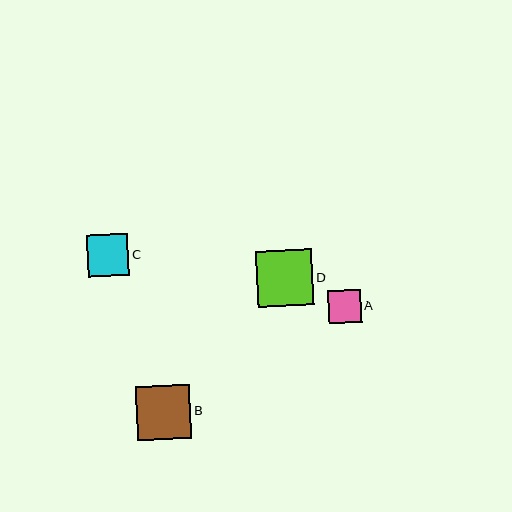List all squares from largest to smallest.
From largest to smallest: D, B, C, A.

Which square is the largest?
Square D is the largest with a size of approximately 56 pixels.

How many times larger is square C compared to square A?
Square C is approximately 1.3 times the size of square A.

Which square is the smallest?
Square A is the smallest with a size of approximately 33 pixels.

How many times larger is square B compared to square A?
Square B is approximately 1.6 times the size of square A.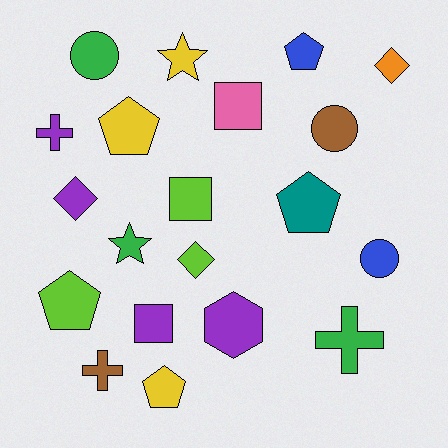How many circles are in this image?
There are 3 circles.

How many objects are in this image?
There are 20 objects.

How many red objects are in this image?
There are no red objects.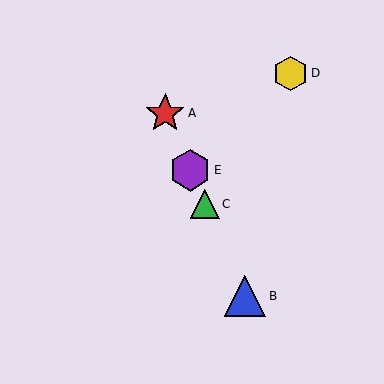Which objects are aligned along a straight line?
Objects A, B, C, E are aligned along a straight line.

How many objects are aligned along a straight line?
4 objects (A, B, C, E) are aligned along a straight line.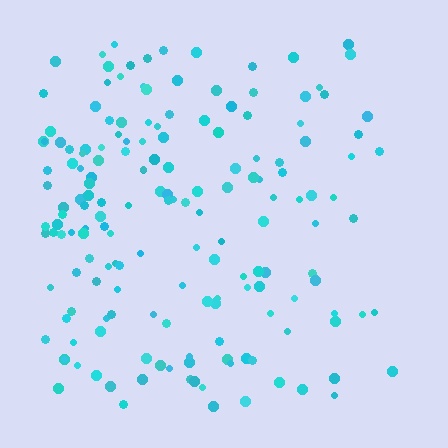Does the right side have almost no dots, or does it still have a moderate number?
Still a moderate number, just noticeably fewer than the left.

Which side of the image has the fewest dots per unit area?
The right.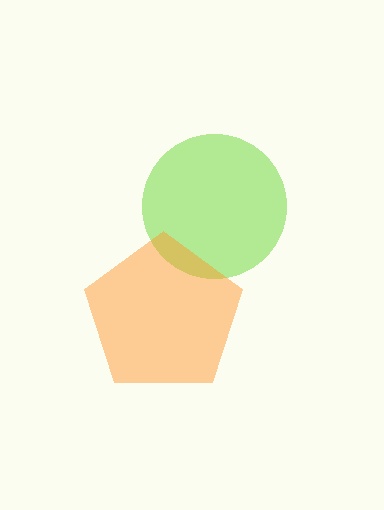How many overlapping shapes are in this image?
There are 2 overlapping shapes in the image.